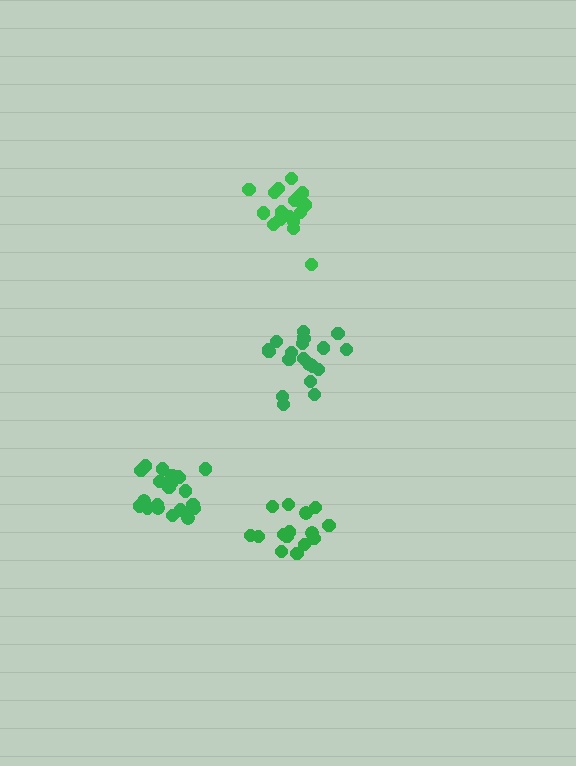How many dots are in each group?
Group 1: 15 dots, Group 2: 17 dots, Group 3: 20 dots, Group 4: 21 dots (73 total).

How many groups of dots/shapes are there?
There are 4 groups.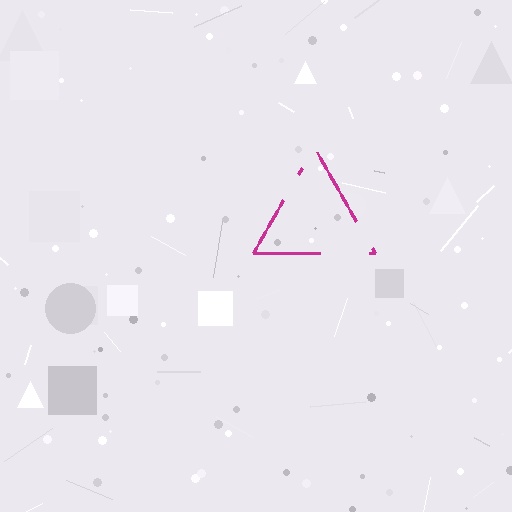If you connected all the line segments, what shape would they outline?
They would outline a triangle.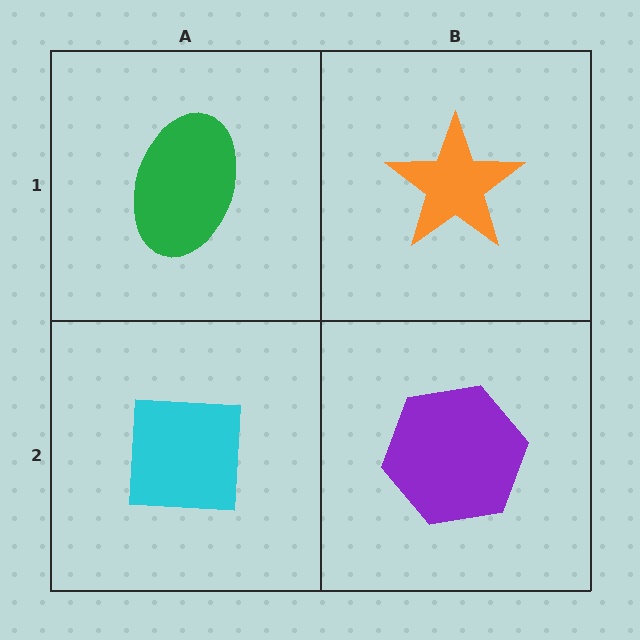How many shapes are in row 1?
2 shapes.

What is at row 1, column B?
An orange star.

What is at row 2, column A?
A cyan square.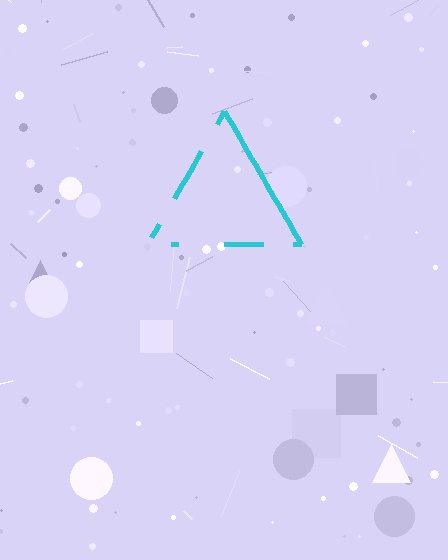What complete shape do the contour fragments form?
The contour fragments form a triangle.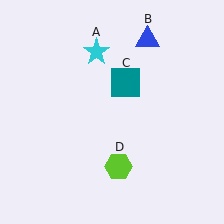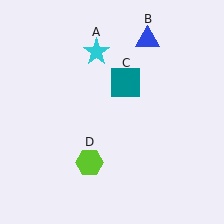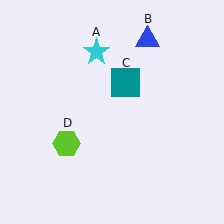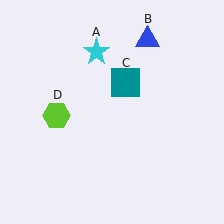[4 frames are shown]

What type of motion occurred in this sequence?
The lime hexagon (object D) rotated clockwise around the center of the scene.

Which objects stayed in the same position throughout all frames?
Cyan star (object A) and blue triangle (object B) and teal square (object C) remained stationary.